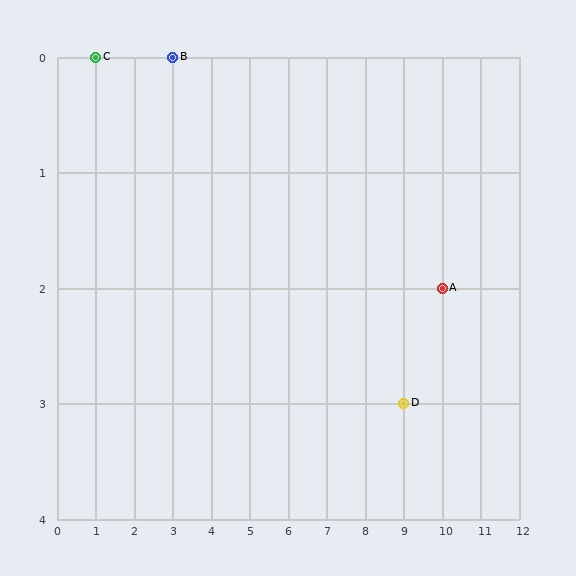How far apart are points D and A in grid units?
Points D and A are 1 column and 1 row apart (about 1.4 grid units diagonally).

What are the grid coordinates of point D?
Point D is at grid coordinates (9, 3).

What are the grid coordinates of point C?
Point C is at grid coordinates (1, 0).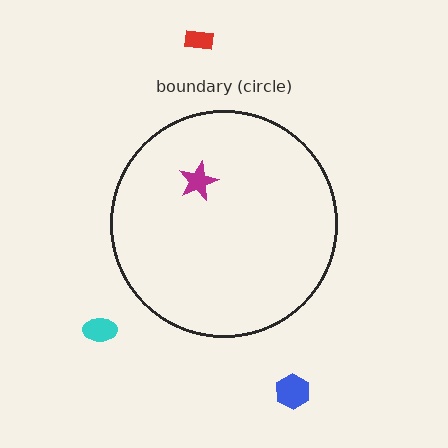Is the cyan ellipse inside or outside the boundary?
Outside.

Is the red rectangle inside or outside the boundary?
Outside.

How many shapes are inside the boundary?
1 inside, 3 outside.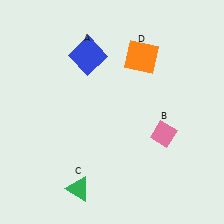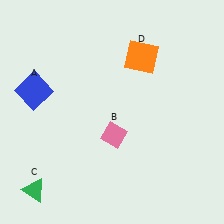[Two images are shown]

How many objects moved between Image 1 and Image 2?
3 objects moved between the two images.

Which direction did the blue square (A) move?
The blue square (A) moved left.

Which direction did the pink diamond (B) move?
The pink diamond (B) moved left.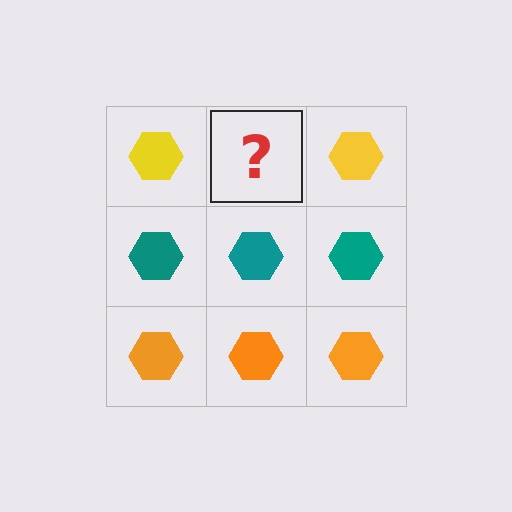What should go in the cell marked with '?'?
The missing cell should contain a yellow hexagon.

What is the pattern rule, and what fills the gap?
The rule is that each row has a consistent color. The gap should be filled with a yellow hexagon.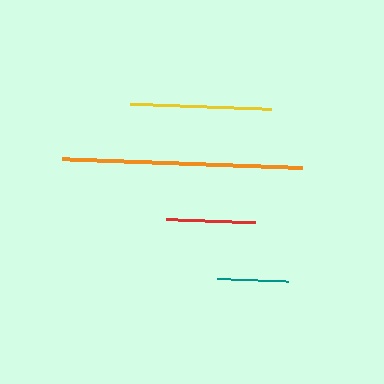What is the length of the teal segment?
The teal segment is approximately 71 pixels long.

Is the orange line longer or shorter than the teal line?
The orange line is longer than the teal line.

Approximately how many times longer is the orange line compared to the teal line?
The orange line is approximately 3.4 times the length of the teal line.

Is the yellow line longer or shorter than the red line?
The yellow line is longer than the red line.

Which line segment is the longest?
The orange line is the longest at approximately 241 pixels.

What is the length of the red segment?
The red segment is approximately 88 pixels long.